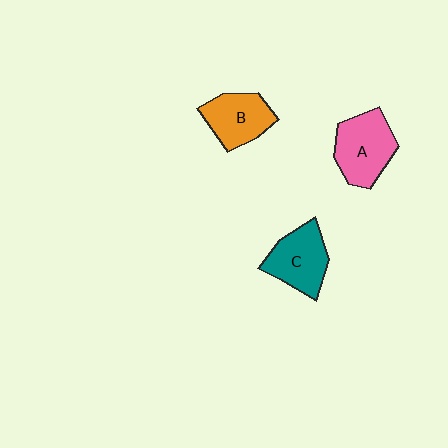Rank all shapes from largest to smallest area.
From largest to smallest: A (pink), C (teal), B (orange).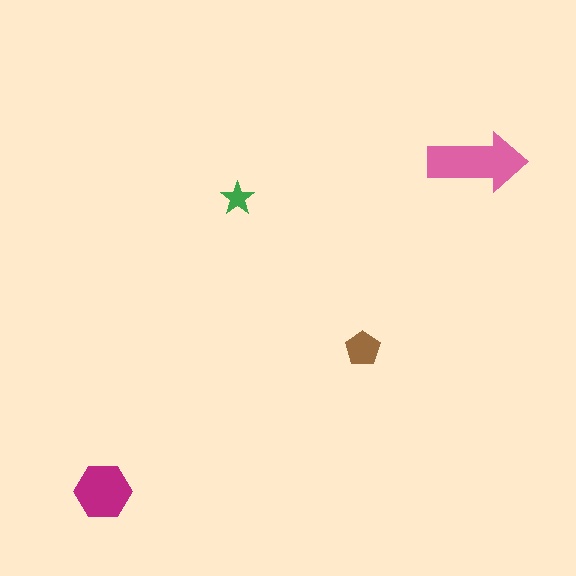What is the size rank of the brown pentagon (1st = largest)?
3rd.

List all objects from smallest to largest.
The green star, the brown pentagon, the magenta hexagon, the pink arrow.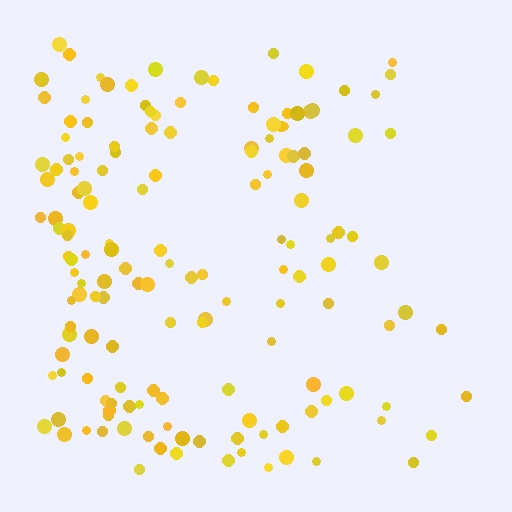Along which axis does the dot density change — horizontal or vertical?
Horizontal.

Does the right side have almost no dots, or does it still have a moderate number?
Still a moderate number, just noticeably fewer than the left.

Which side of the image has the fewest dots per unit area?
The right.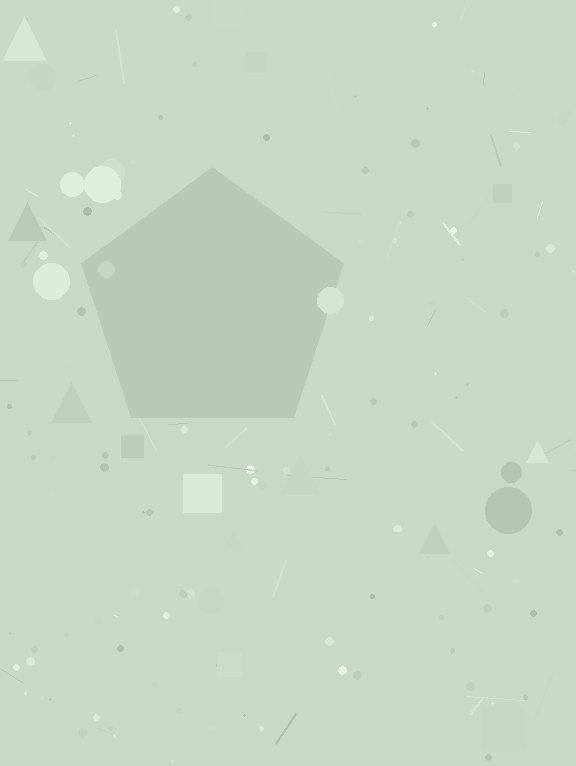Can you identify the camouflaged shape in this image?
The camouflaged shape is a pentagon.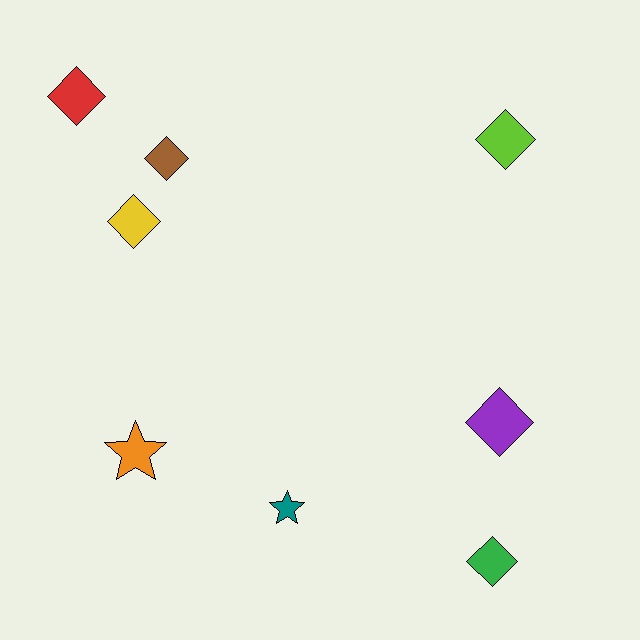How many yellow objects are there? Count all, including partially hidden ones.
There is 1 yellow object.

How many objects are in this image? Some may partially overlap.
There are 8 objects.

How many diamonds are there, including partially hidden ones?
There are 6 diamonds.